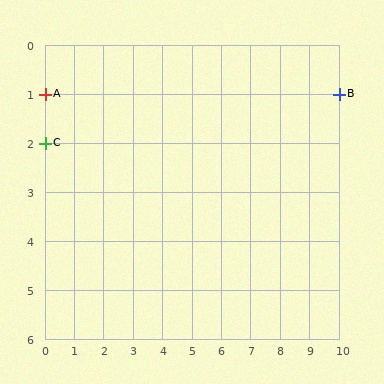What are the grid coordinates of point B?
Point B is at grid coordinates (10, 1).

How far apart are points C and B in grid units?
Points C and B are 10 columns and 1 row apart (about 10.0 grid units diagonally).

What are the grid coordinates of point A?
Point A is at grid coordinates (0, 1).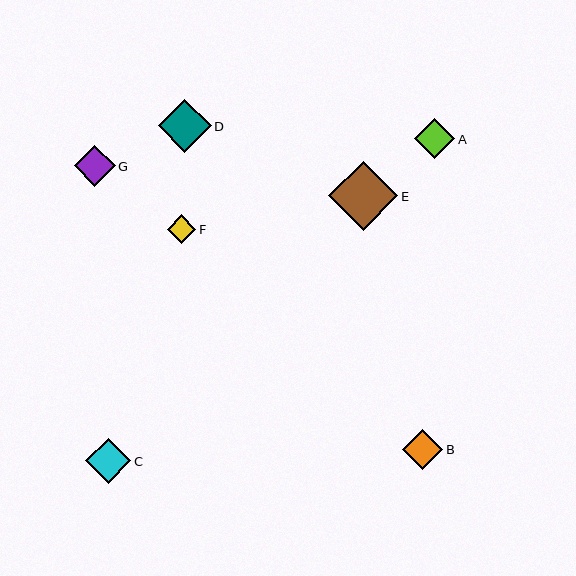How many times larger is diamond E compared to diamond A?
Diamond E is approximately 1.7 times the size of diamond A.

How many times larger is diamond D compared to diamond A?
Diamond D is approximately 1.3 times the size of diamond A.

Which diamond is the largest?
Diamond E is the largest with a size of approximately 70 pixels.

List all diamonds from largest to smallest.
From largest to smallest: E, D, C, G, A, B, F.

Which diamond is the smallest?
Diamond F is the smallest with a size of approximately 28 pixels.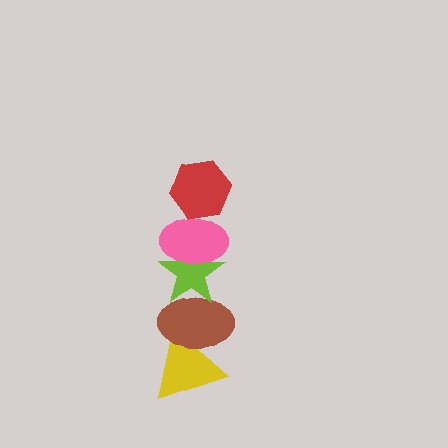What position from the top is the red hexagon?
The red hexagon is 1st from the top.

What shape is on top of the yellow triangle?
The brown ellipse is on top of the yellow triangle.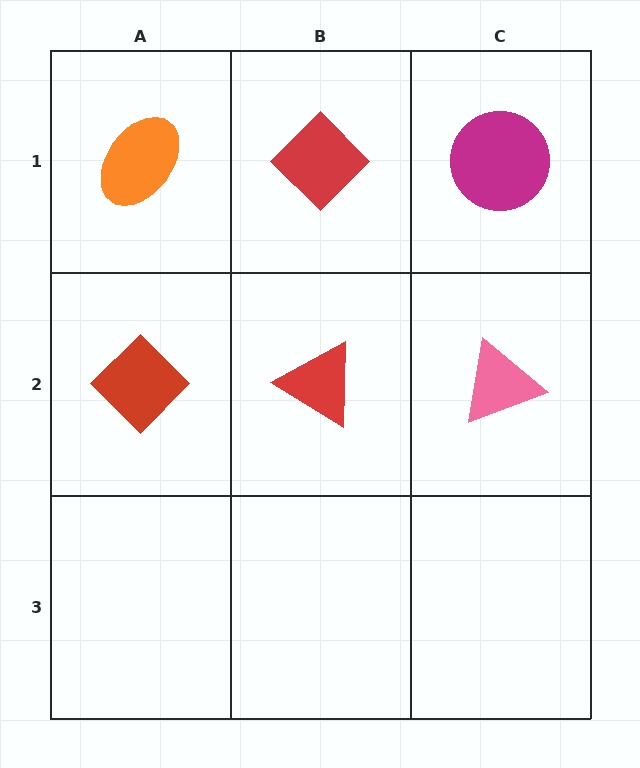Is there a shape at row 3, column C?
No, that cell is empty.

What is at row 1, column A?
An orange ellipse.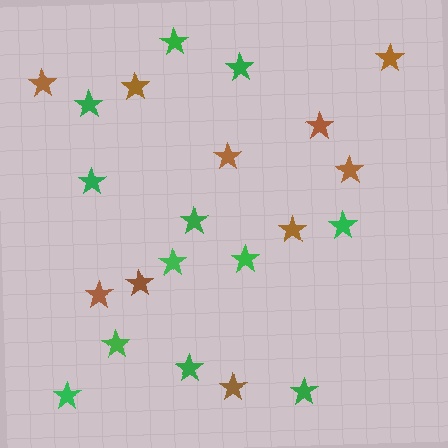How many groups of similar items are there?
There are 2 groups: one group of green stars (12) and one group of brown stars (10).